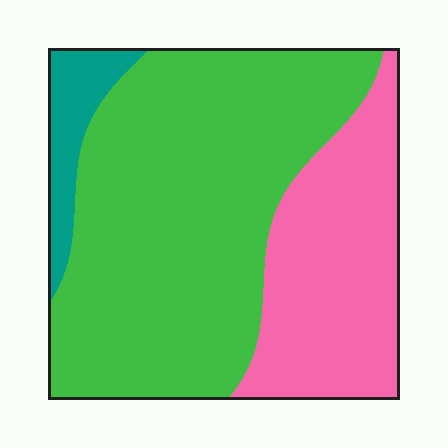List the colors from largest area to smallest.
From largest to smallest: green, pink, teal.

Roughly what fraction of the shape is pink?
Pink takes up between a quarter and a half of the shape.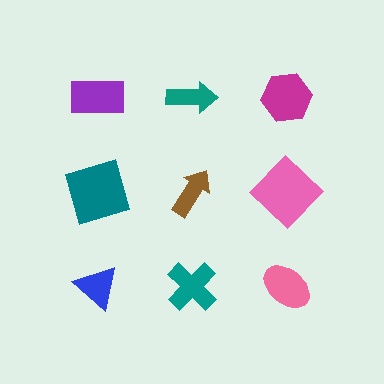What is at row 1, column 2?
A teal arrow.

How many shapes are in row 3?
3 shapes.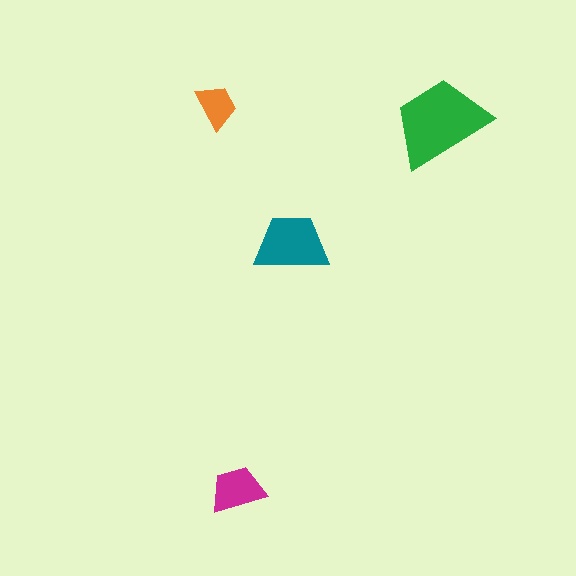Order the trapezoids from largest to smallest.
the green one, the teal one, the magenta one, the orange one.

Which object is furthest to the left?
The orange trapezoid is leftmost.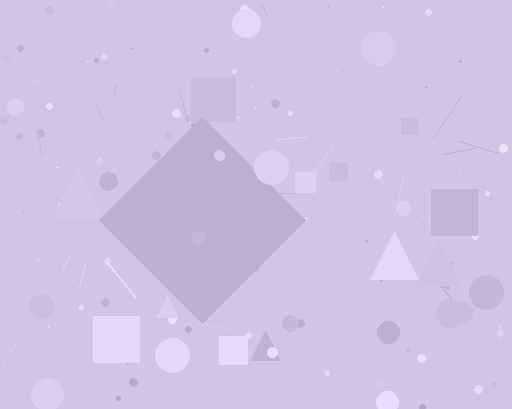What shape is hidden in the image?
A diamond is hidden in the image.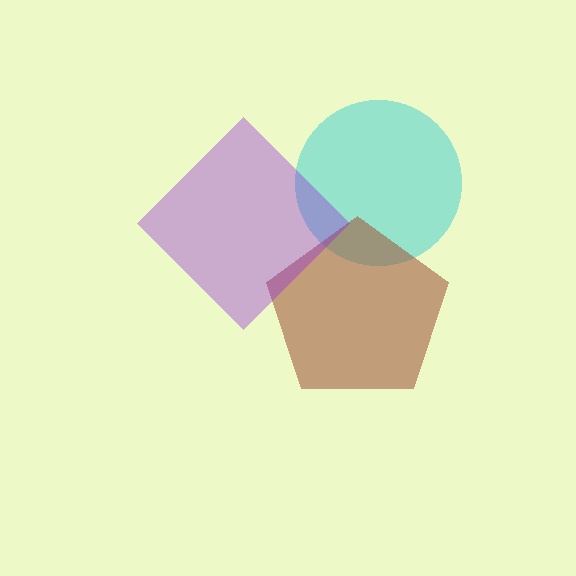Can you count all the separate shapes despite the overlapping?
Yes, there are 3 separate shapes.